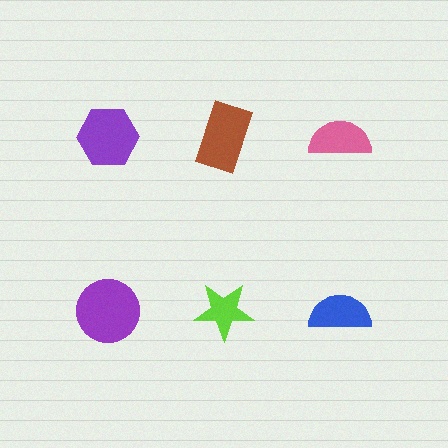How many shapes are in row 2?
3 shapes.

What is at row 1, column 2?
A brown rectangle.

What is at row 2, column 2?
A lime star.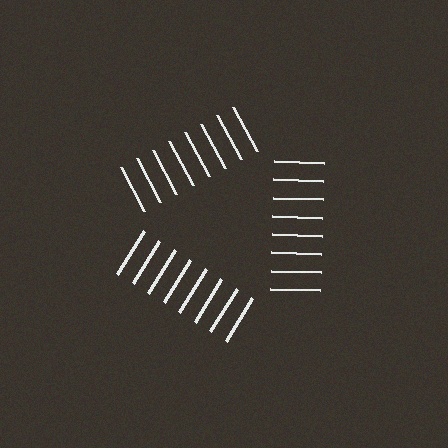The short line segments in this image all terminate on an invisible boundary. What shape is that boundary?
An illusory triangle — the line segments terminate on its edges but no continuous stroke is drawn.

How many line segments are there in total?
24 — 8 along each of the 3 edges.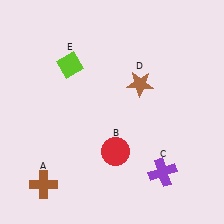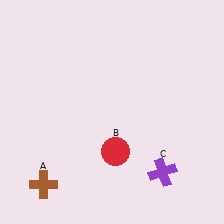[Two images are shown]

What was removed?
The lime diamond (E), the brown star (D) were removed in Image 2.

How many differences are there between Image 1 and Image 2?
There are 2 differences between the two images.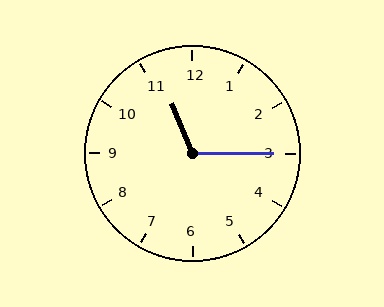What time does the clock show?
11:15.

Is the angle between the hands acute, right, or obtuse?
It is obtuse.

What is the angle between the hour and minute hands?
Approximately 112 degrees.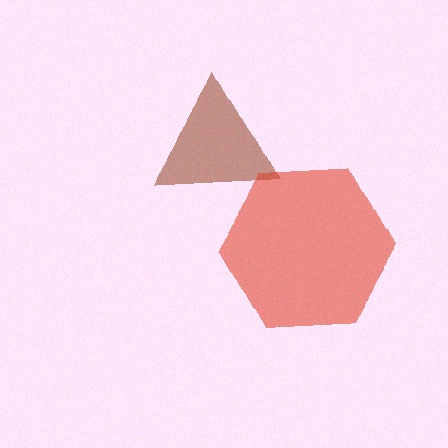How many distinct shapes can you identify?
There are 2 distinct shapes: a brown triangle, a red hexagon.